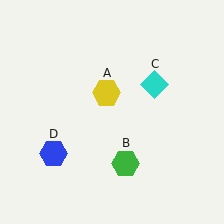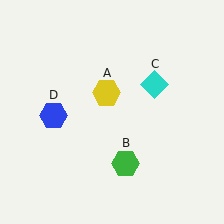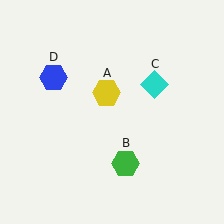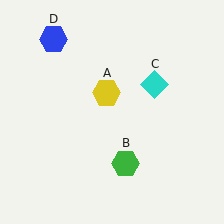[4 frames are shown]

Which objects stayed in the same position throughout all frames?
Yellow hexagon (object A) and green hexagon (object B) and cyan diamond (object C) remained stationary.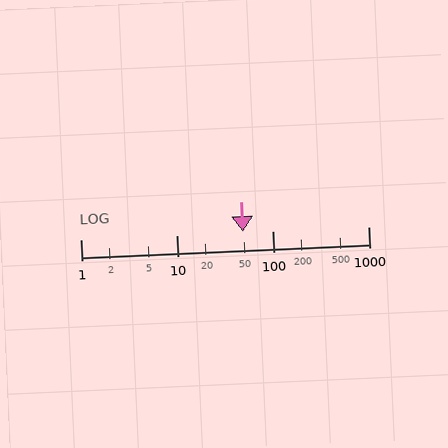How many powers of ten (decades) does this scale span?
The scale spans 3 decades, from 1 to 1000.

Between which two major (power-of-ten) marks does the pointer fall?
The pointer is between 10 and 100.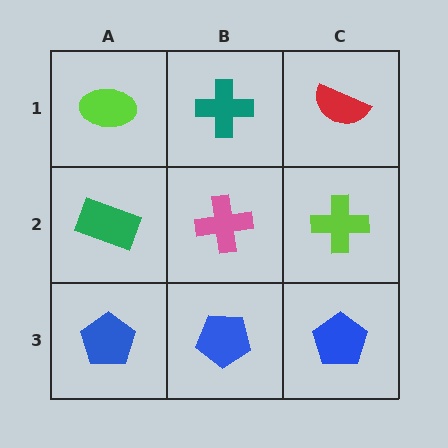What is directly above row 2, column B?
A teal cross.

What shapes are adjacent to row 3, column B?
A pink cross (row 2, column B), a blue pentagon (row 3, column A), a blue pentagon (row 3, column C).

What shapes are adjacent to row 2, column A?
A lime ellipse (row 1, column A), a blue pentagon (row 3, column A), a pink cross (row 2, column B).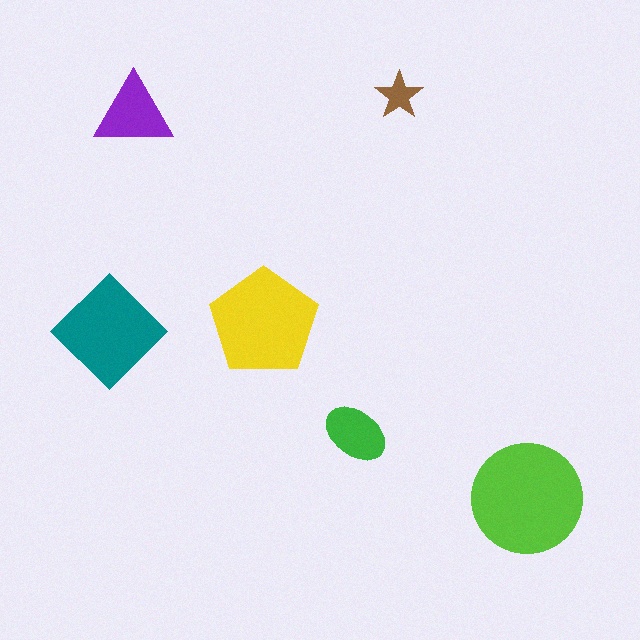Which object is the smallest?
The brown star.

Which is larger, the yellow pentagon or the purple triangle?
The yellow pentagon.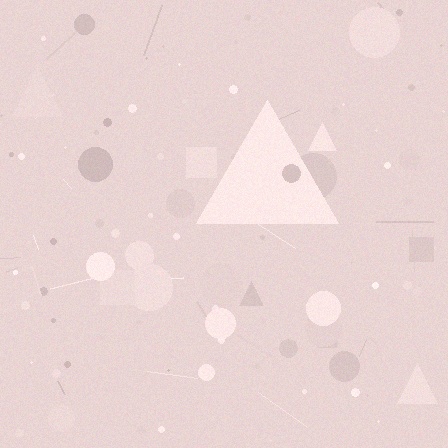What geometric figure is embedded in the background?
A triangle is embedded in the background.